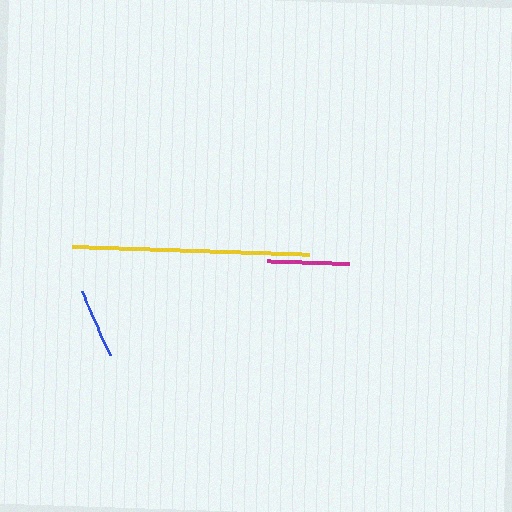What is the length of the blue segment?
The blue segment is approximately 70 pixels long.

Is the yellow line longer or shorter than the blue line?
The yellow line is longer than the blue line.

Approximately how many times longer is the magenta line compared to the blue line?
The magenta line is approximately 1.2 times the length of the blue line.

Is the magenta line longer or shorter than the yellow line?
The yellow line is longer than the magenta line.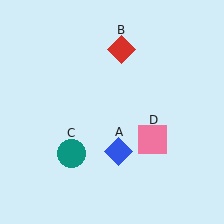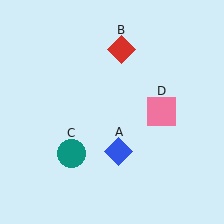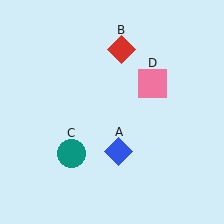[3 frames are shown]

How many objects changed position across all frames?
1 object changed position: pink square (object D).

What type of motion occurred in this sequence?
The pink square (object D) rotated counterclockwise around the center of the scene.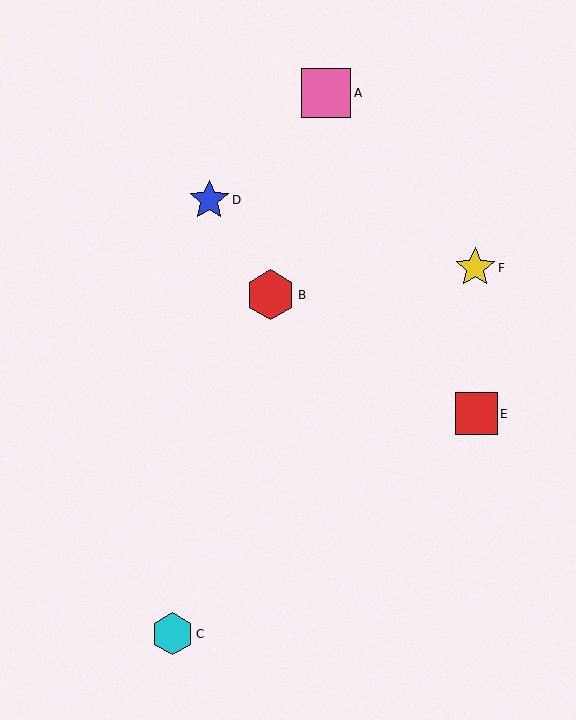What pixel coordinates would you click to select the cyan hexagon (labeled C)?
Click at (172, 634) to select the cyan hexagon C.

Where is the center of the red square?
The center of the red square is at (477, 414).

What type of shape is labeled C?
Shape C is a cyan hexagon.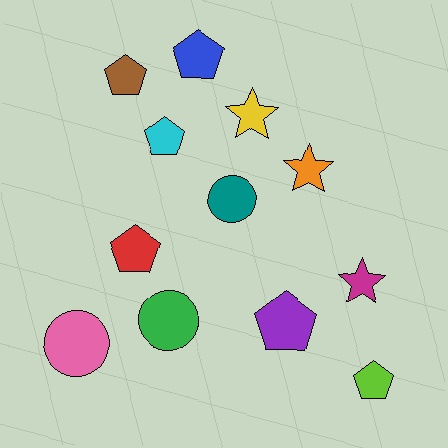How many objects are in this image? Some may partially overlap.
There are 12 objects.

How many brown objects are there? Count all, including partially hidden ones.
There is 1 brown object.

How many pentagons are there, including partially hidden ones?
There are 6 pentagons.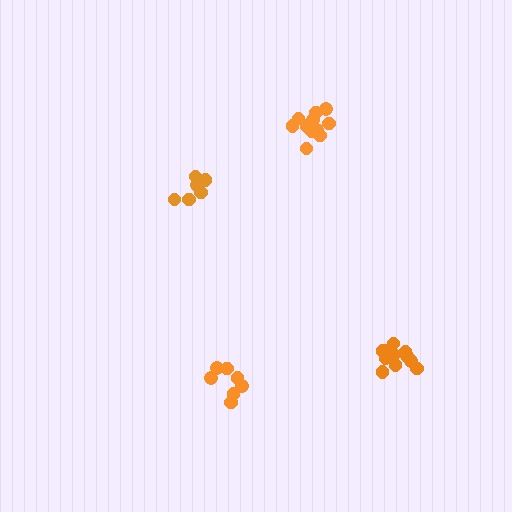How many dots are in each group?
Group 1: 12 dots, Group 2: 11 dots, Group 3: 6 dots, Group 4: 7 dots (36 total).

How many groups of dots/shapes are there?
There are 4 groups.